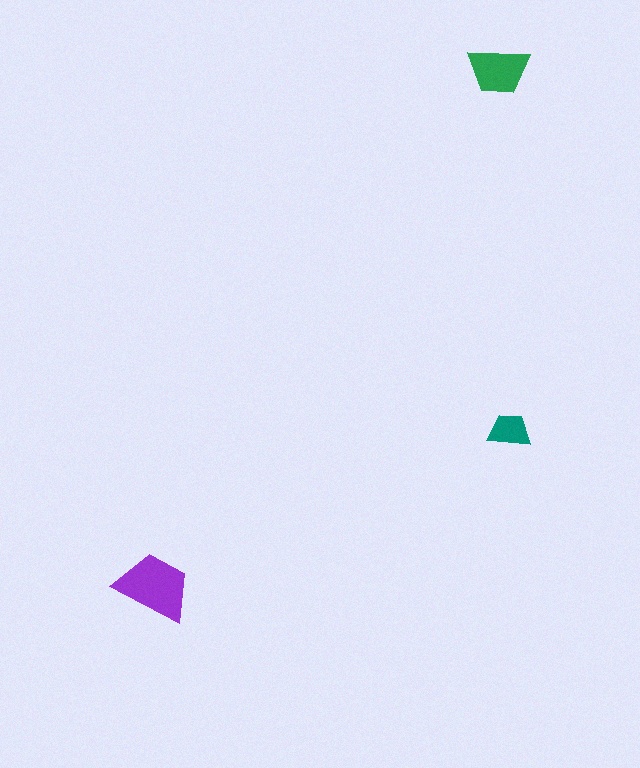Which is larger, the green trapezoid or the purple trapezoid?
The purple one.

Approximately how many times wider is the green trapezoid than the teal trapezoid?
About 1.5 times wider.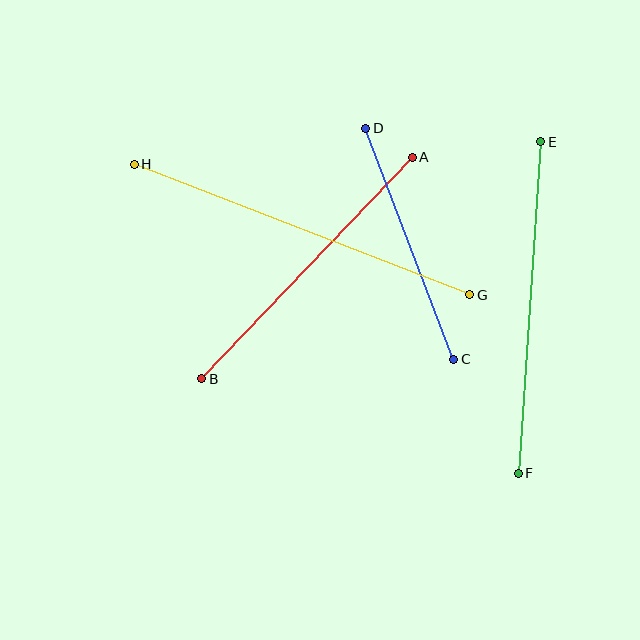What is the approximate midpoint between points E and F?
The midpoint is at approximately (530, 308) pixels.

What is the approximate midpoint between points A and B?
The midpoint is at approximately (307, 268) pixels.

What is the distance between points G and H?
The distance is approximately 360 pixels.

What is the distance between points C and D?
The distance is approximately 247 pixels.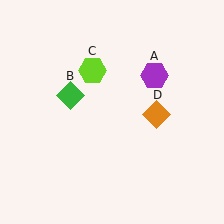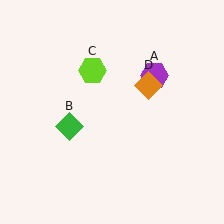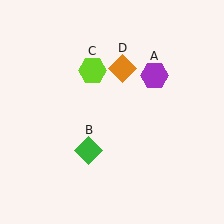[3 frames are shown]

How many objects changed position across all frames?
2 objects changed position: green diamond (object B), orange diamond (object D).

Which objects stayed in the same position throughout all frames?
Purple hexagon (object A) and lime hexagon (object C) remained stationary.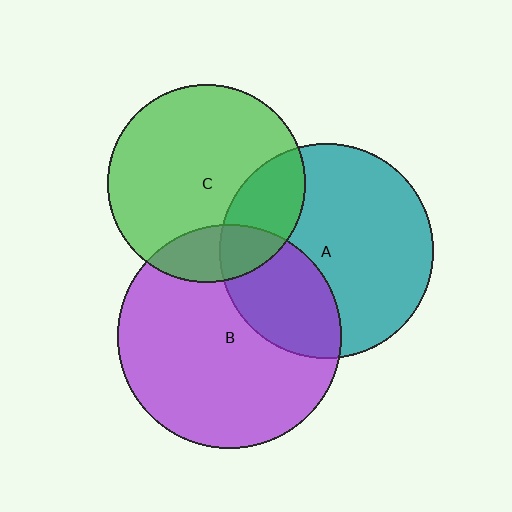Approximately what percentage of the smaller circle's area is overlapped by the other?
Approximately 20%.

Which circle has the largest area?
Circle B (purple).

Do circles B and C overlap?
Yes.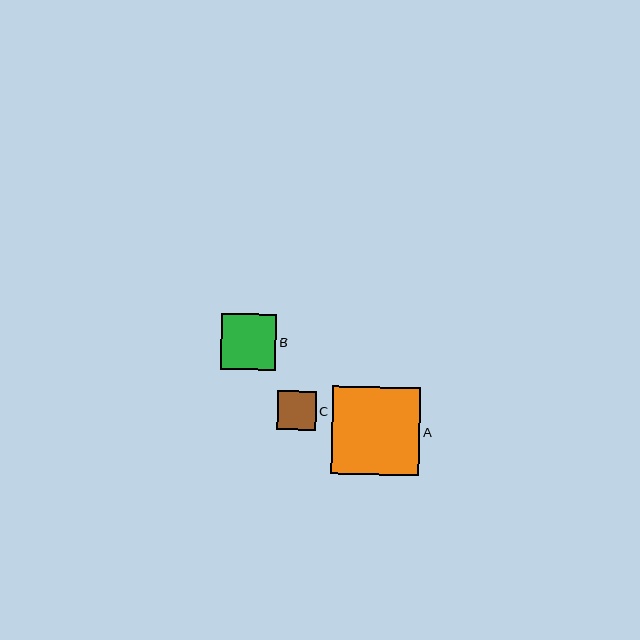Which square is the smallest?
Square C is the smallest with a size of approximately 39 pixels.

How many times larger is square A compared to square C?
Square A is approximately 2.3 times the size of square C.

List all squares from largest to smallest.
From largest to smallest: A, B, C.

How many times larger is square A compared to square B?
Square A is approximately 1.6 times the size of square B.